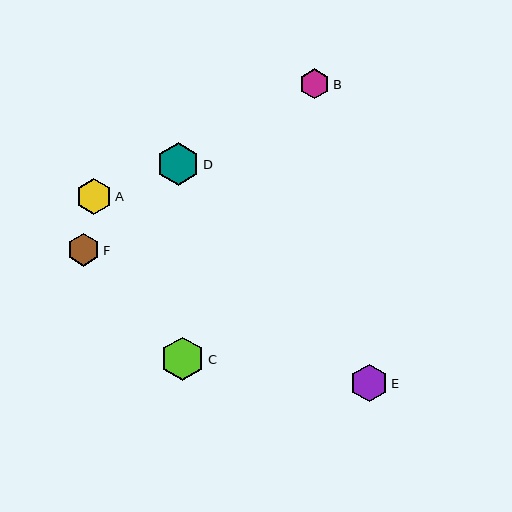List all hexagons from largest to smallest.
From largest to smallest: C, D, E, A, F, B.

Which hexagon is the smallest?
Hexagon B is the smallest with a size of approximately 30 pixels.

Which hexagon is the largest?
Hexagon C is the largest with a size of approximately 44 pixels.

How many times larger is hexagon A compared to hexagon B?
Hexagon A is approximately 1.2 times the size of hexagon B.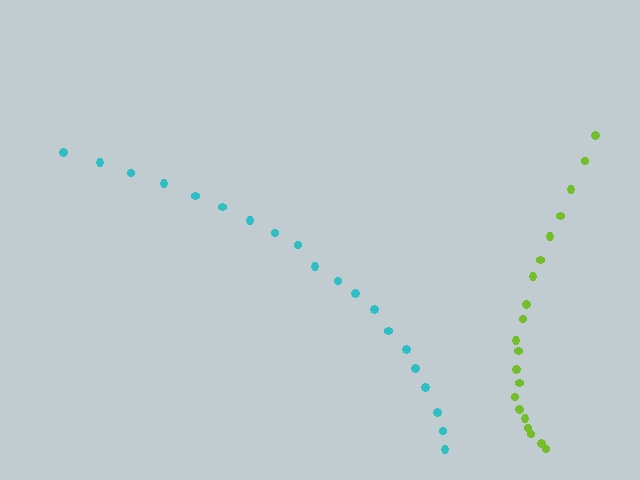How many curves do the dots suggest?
There are 2 distinct paths.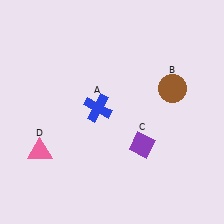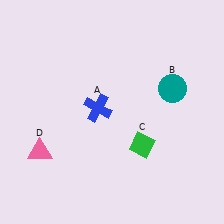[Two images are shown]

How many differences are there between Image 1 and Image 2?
There are 2 differences between the two images.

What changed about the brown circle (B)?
In Image 1, B is brown. In Image 2, it changed to teal.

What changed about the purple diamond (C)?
In Image 1, C is purple. In Image 2, it changed to green.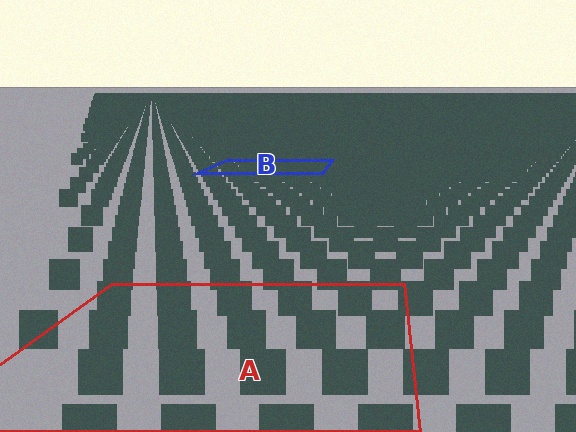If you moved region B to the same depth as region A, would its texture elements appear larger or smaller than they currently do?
They would appear larger. At a closer depth, the same texture elements are projected at a bigger on-screen size.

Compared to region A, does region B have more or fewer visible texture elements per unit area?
Region B has more texture elements per unit area — they are packed more densely because it is farther away.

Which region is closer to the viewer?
Region A is closer. The texture elements there are larger and more spread out.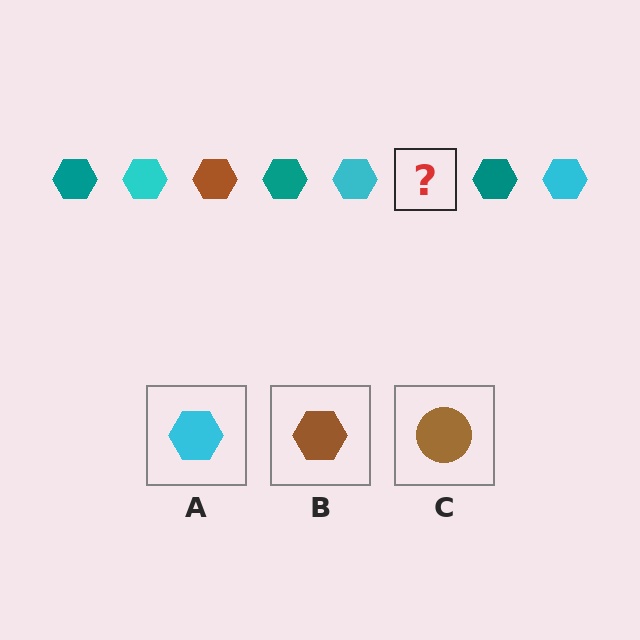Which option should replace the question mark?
Option B.